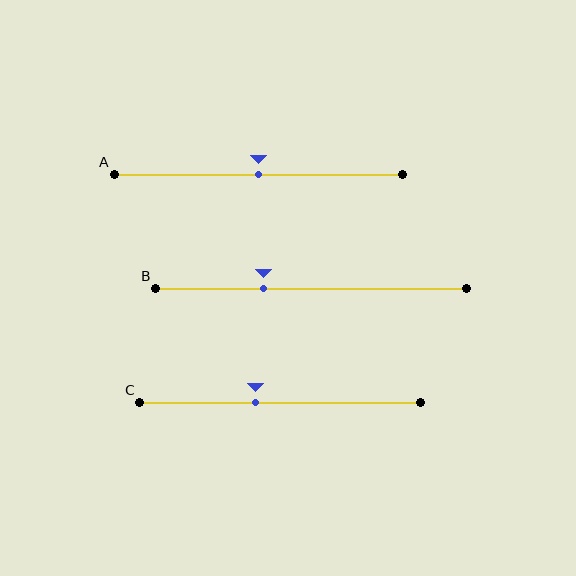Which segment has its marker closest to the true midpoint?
Segment A has its marker closest to the true midpoint.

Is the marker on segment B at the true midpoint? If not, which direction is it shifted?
No, the marker on segment B is shifted to the left by about 15% of the segment length.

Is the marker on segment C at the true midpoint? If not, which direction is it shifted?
No, the marker on segment C is shifted to the left by about 9% of the segment length.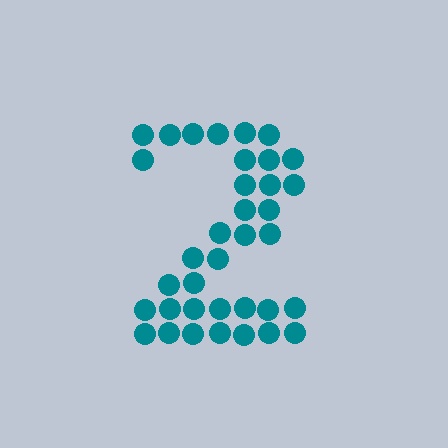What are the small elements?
The small elements are circles.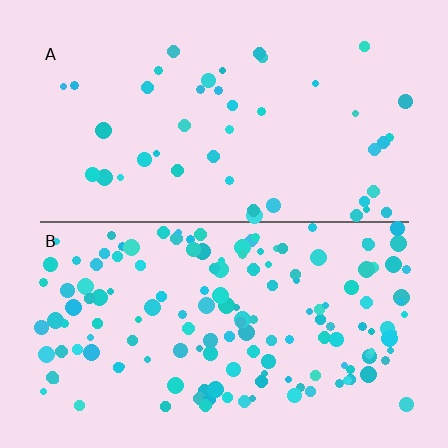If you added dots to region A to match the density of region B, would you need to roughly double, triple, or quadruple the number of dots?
Approximately triple.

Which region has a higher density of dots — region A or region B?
B (the bottom).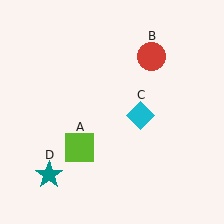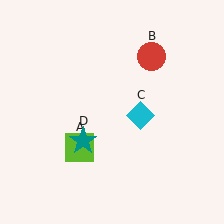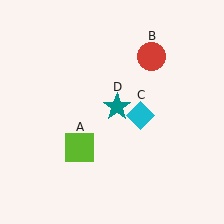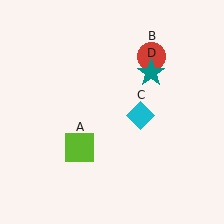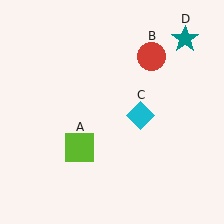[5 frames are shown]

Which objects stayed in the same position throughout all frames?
Lime square (object A) and red circle (object B) and cyan diamond (object C) remained stationary.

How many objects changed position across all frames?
1 object changed position: teal star (object D).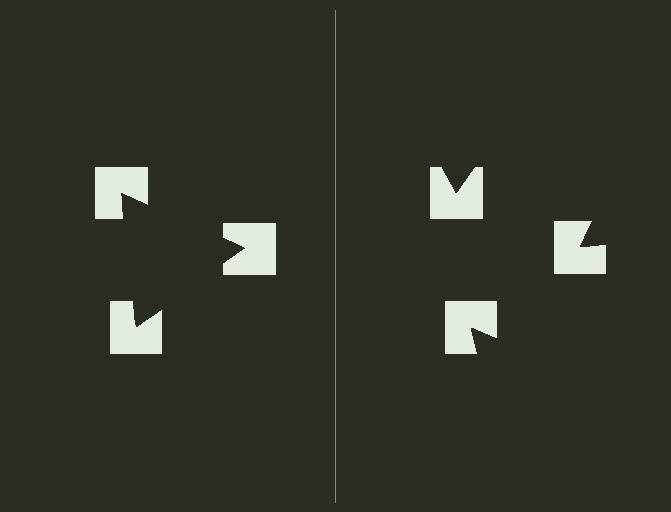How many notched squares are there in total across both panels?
6 — 3 on each side.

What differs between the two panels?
The notched squares are positioned identically on both sides; only the wedge orientations differ. On the left they align to a triangle; on the right they are misaligned.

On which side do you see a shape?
An illusory triangle appears on the left side. On the right side the wedge cuts are rotated, so no coherent shape forms.